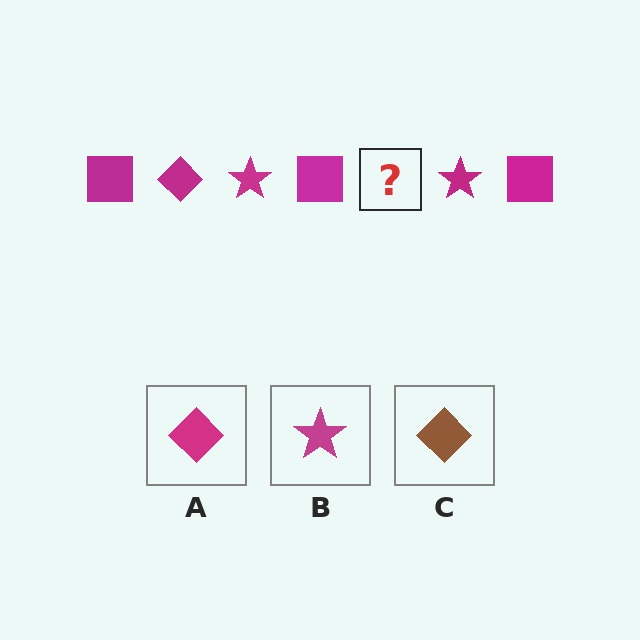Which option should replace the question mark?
Option A.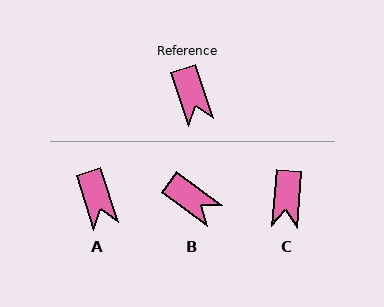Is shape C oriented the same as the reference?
No, it is off by about 23 degrees.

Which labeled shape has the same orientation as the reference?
A.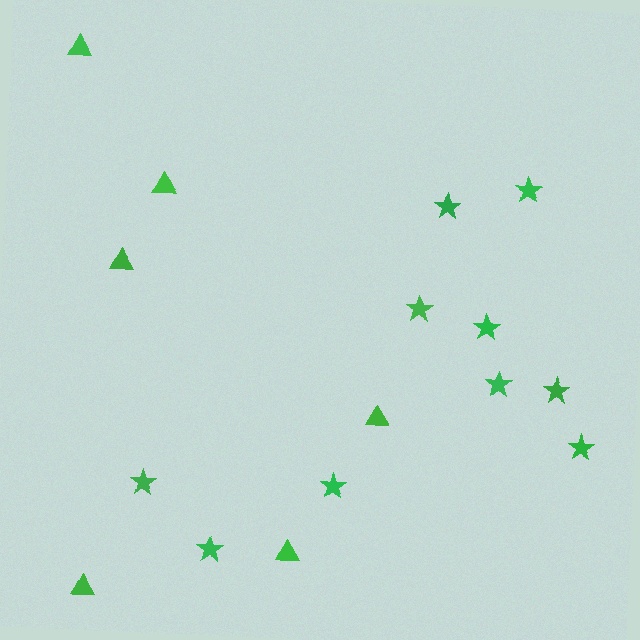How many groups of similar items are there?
There are 2 groups: one group of stars (10) and one group of triangles (6).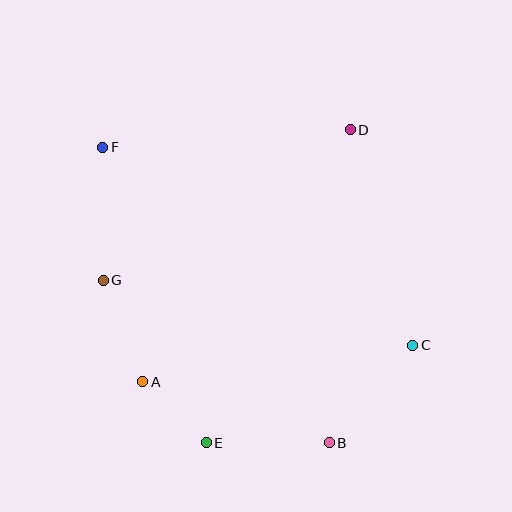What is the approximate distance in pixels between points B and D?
The distance between B and D is approximately 314 pixels.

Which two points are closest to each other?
Points A and E are closest to each other.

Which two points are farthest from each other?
Points B and F are farthest from each other.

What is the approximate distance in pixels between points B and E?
The distance between B and E is approximately 123 pixels.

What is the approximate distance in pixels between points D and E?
The distance between D and E is approximately 345 pixels.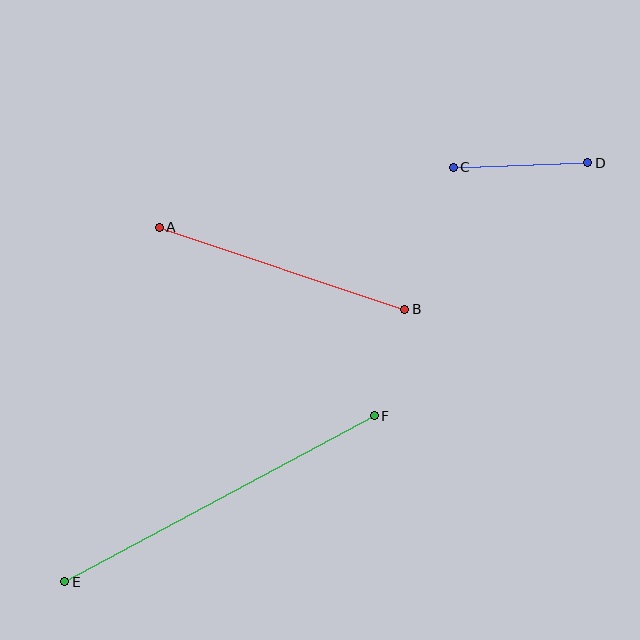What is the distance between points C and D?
The distance is approximately 134 pixels.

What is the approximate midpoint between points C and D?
The midpoint is at approximately (520, 165) pixels.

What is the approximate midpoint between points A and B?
The midpoint is at approximately (282, 268) pixels.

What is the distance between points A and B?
The distance is approximately 259 pixels.